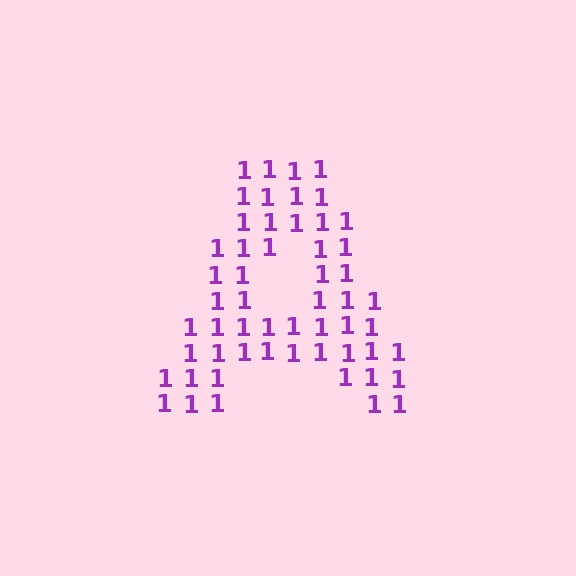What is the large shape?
The large shape is the letter A.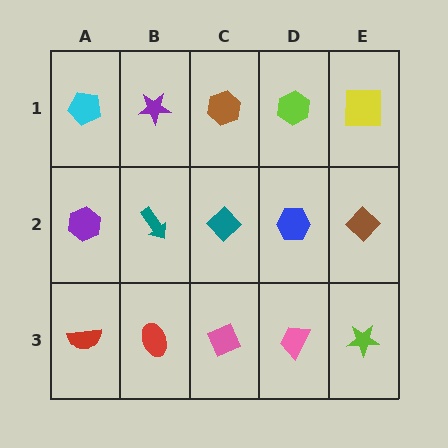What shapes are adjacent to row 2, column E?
A yellow square (row 1, column E), a lime star (row 3, column E), a blue hexagon (row 2, column D).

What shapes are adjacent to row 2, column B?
A purple star (row 1, column B), a red ellipse (row 3, column B), a purple hexagon (row 2, column A), a teal diamond (row 2, column C).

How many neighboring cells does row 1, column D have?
3.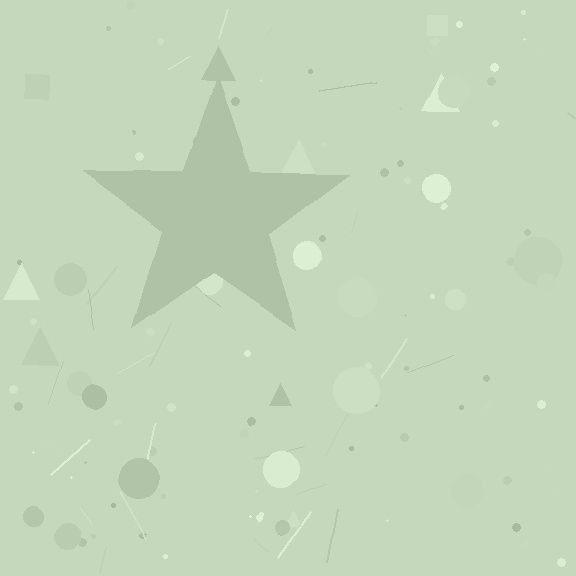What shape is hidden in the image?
A star is hidden in the image.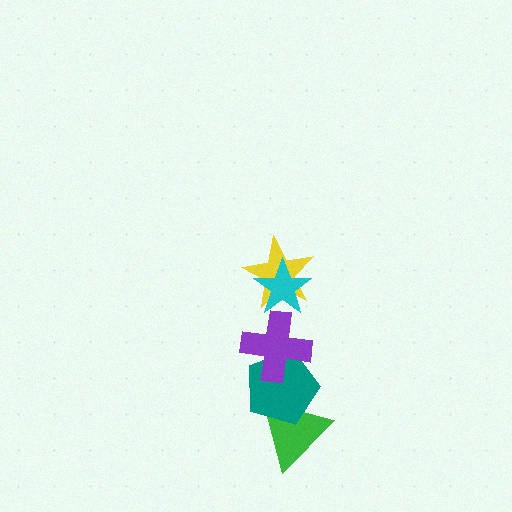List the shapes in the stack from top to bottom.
From top to bottom: the cyan star, the yellow star, the purple cross, the teal pentagon, the green triangle.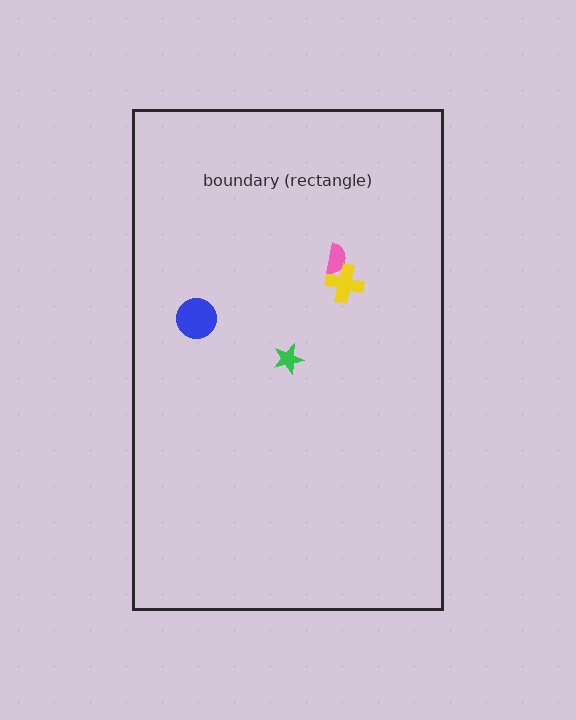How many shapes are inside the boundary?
4 inside, 0 outside.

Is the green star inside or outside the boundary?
Inside.